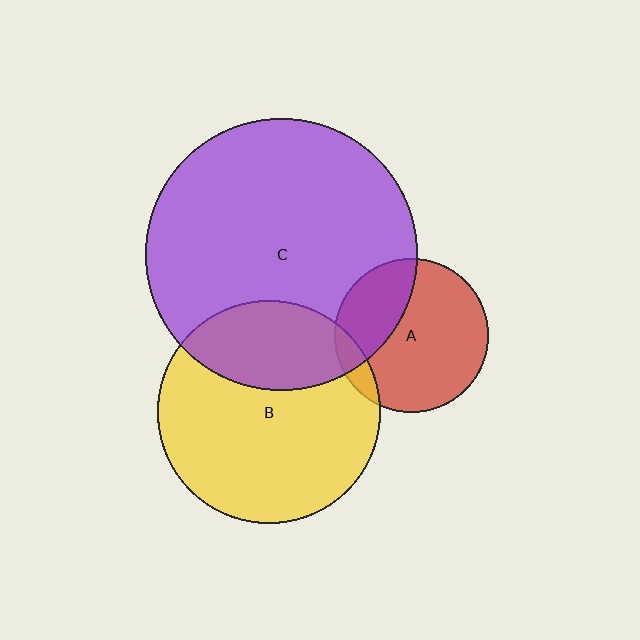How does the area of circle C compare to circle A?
Approximately 3.1 times.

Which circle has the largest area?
Circle C (purple).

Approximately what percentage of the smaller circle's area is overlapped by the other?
Approximately 30%.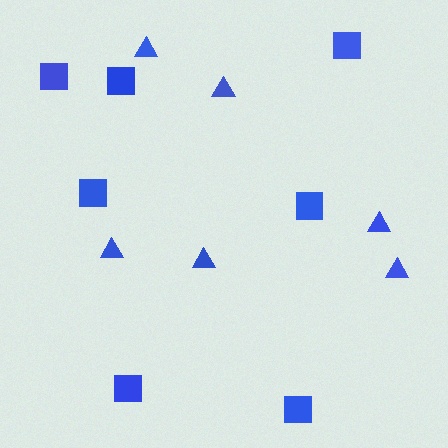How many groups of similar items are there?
There are 2 groups: one group of triangles (6) and one group of squares (7).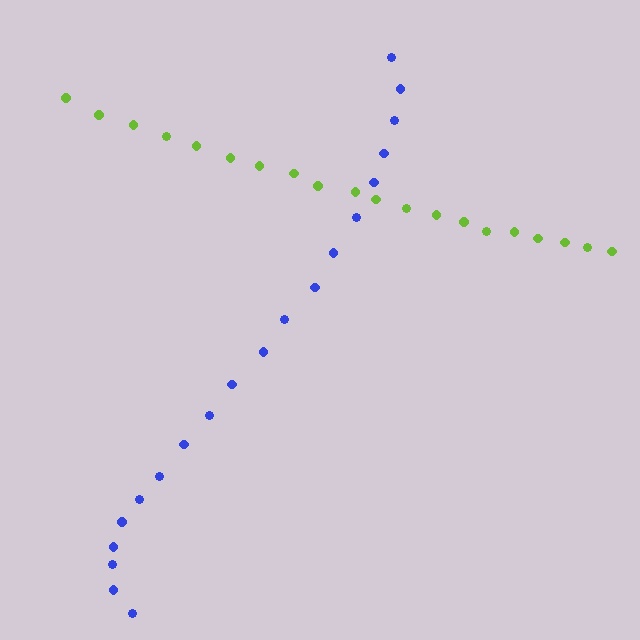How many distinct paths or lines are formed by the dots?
There are 2 distinct paths.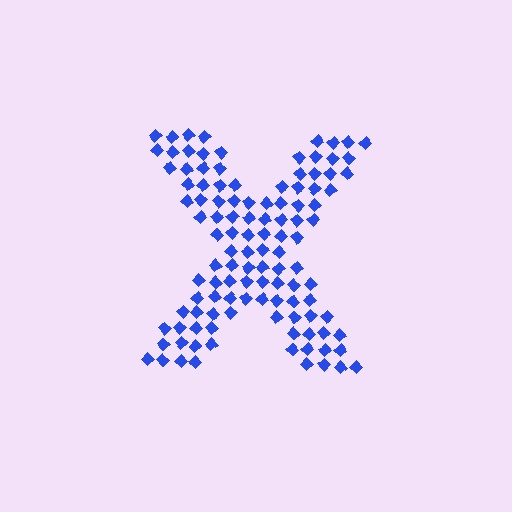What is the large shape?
The large shape is the letter X.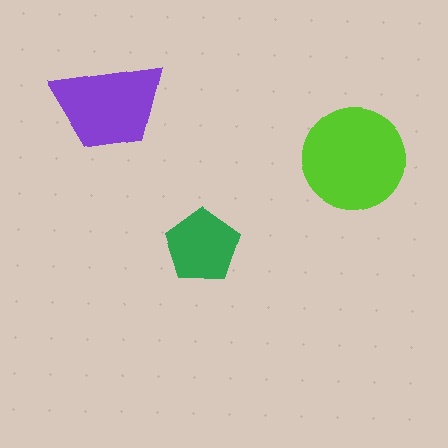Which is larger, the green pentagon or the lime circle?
The lime circle.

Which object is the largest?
The lime circle.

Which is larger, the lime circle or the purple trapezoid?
The lime circle.